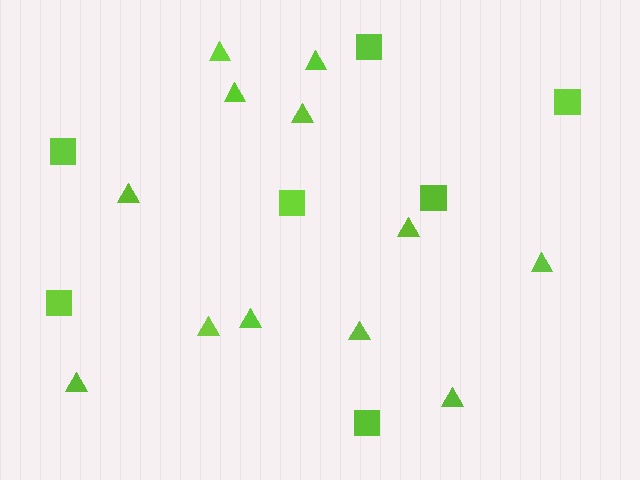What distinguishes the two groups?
There are 2 groups: one group of squares (7) and one group of triangles (12).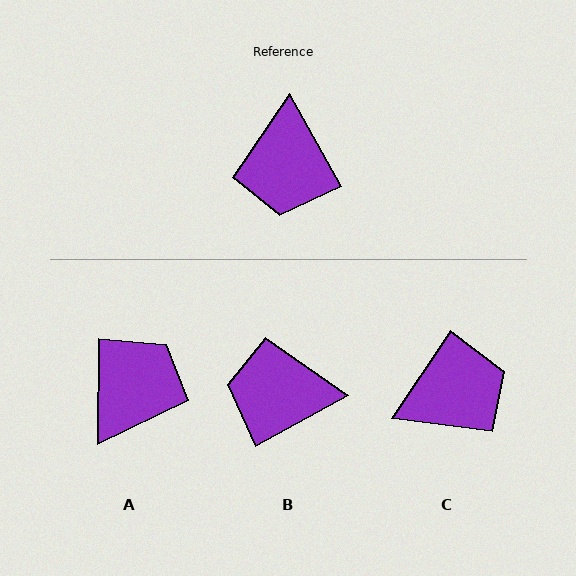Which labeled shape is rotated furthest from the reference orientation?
A, about 150 degrees away.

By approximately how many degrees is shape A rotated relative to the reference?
Approximately 150 degrees counter-clockwise.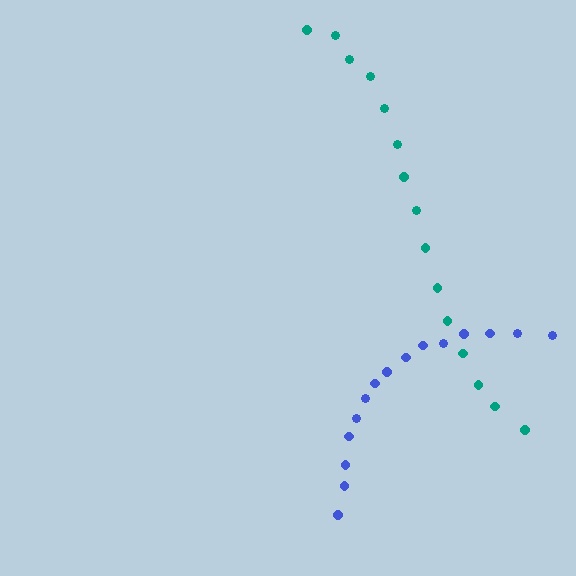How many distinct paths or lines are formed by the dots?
There are 2 distinct paths.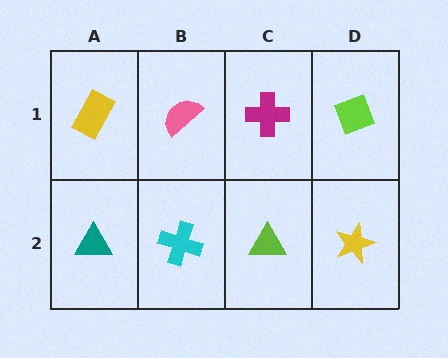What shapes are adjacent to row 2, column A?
A yellow rectangle (row 1, column A), a cyan cross (row 2, column B).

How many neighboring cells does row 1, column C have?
3.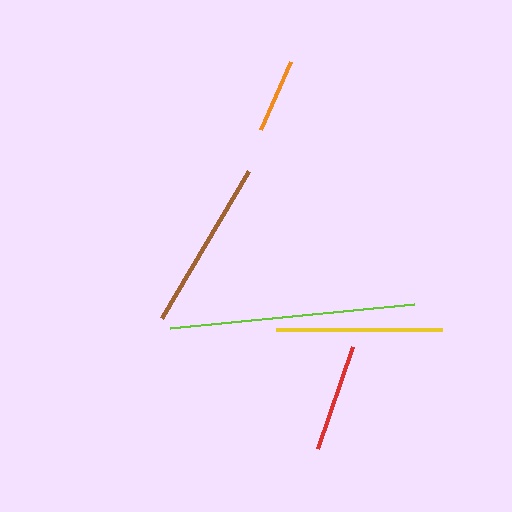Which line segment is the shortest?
The orange line is the shortest at approximately 75 pixels.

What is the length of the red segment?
The red segment is approximately 108 pixels long.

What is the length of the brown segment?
The brown segment is approximately 171 pixels long.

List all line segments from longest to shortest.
From longest to shortest: lime, brown, yellow, red, orange.